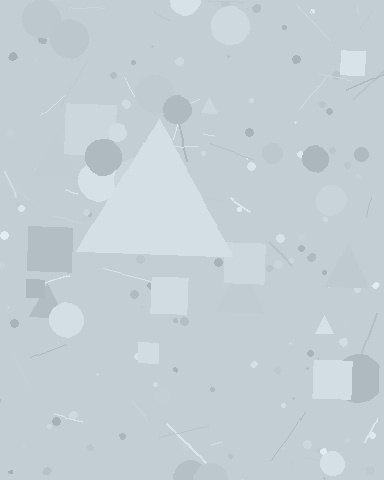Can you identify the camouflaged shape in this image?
The camouflaged shape is a triangle.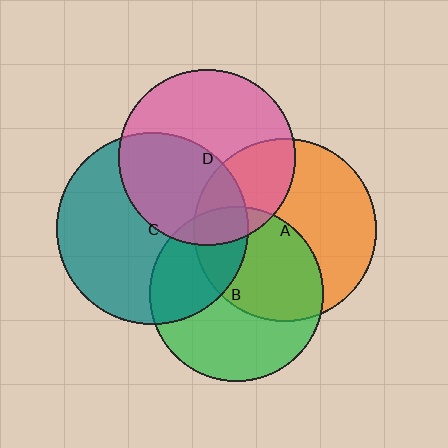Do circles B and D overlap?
Yes.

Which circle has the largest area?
Circle C (teal).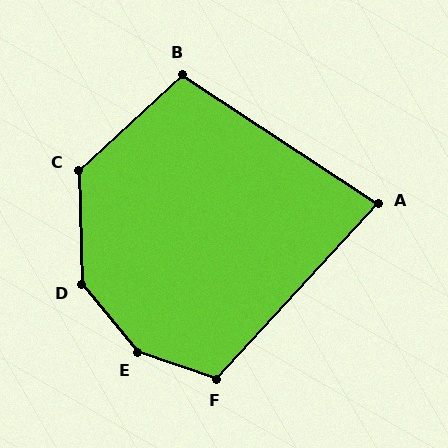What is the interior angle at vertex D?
Approximately 142 degrees (obtuse).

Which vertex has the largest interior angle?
E, at approximately 148 degrees.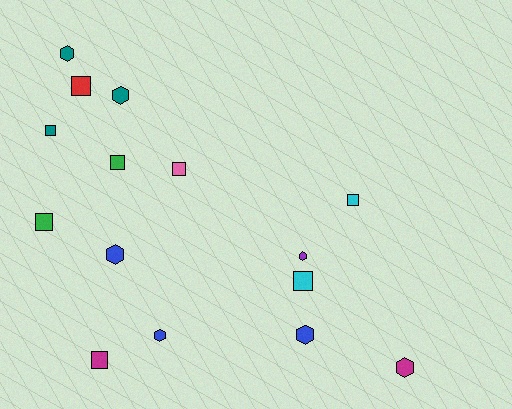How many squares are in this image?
There are 8 squares.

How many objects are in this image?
There are 15 objects.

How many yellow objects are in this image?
There are no yellow objects.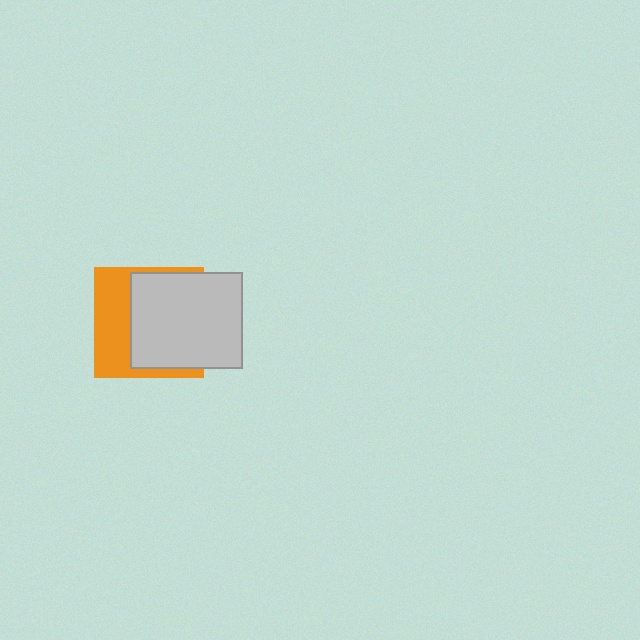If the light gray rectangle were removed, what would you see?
You would see the complete orange square.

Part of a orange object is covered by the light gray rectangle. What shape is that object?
It is a square.